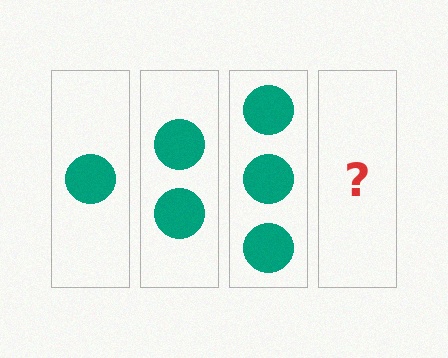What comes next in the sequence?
The next element should be 4 circles.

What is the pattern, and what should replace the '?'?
The pattern is that each step adds one more circle. The '?' should be 4 circles.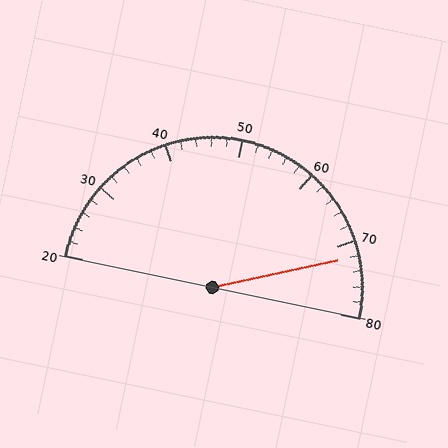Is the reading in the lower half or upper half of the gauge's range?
The reading is in the upper half of the range (20 to 80).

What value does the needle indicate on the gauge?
The needle indicates approximately 72.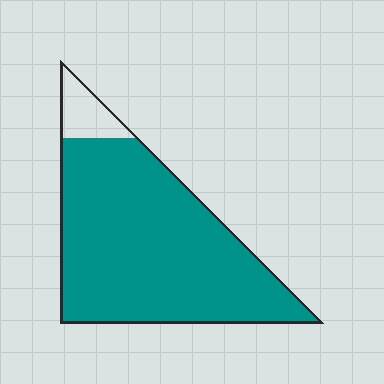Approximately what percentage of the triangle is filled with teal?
Approximately 90%.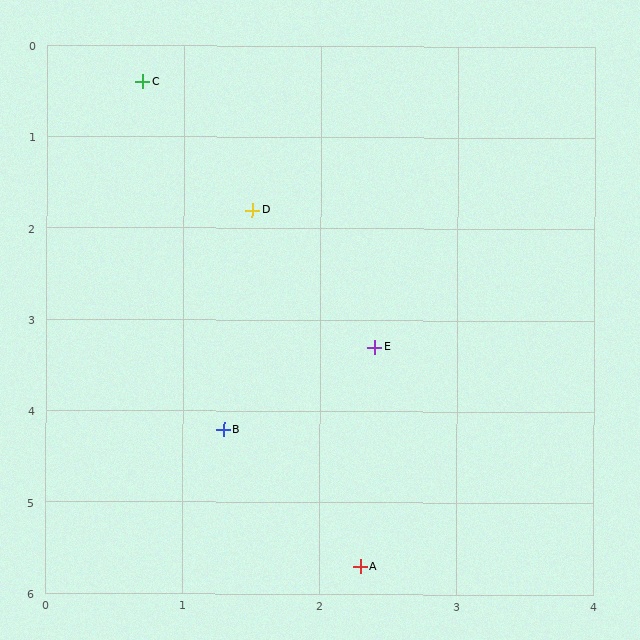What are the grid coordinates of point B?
Point B is at approximately (1.3, 4.2).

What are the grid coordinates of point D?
Point D is at approximately (1.5, 1.8).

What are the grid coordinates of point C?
Point C is at approximately (0.7, 0.4).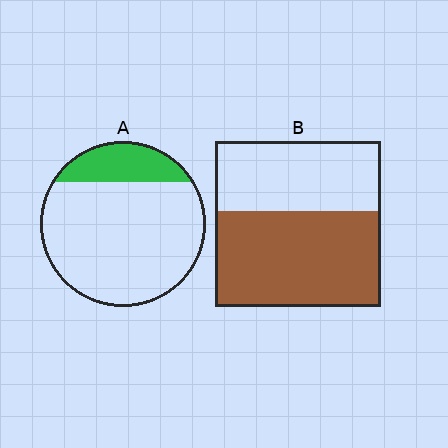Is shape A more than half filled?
No.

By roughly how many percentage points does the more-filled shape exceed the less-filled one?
By roughly 40 percentage points (B over A).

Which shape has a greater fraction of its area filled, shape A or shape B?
Shape B.